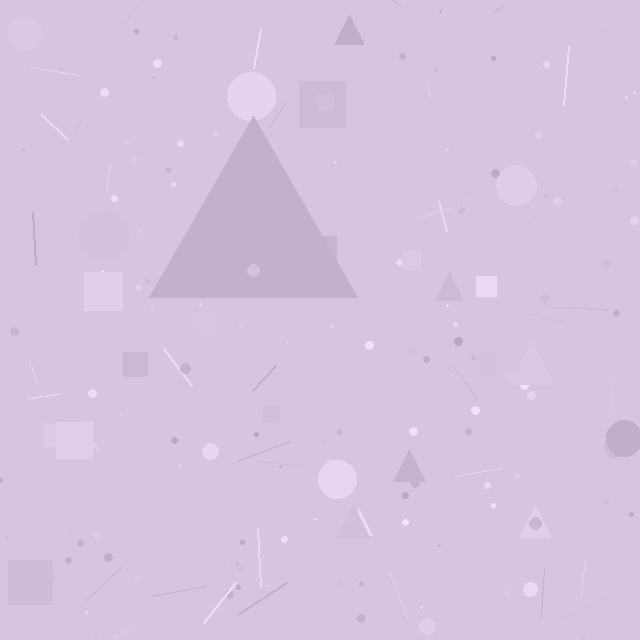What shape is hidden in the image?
A triangle is hidden in the image.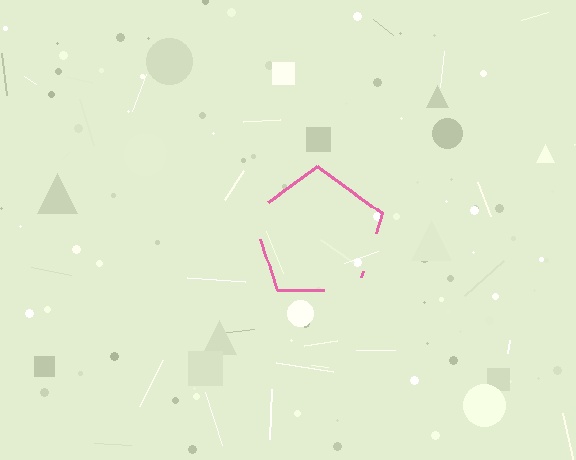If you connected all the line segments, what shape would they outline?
They would outline a pentagon.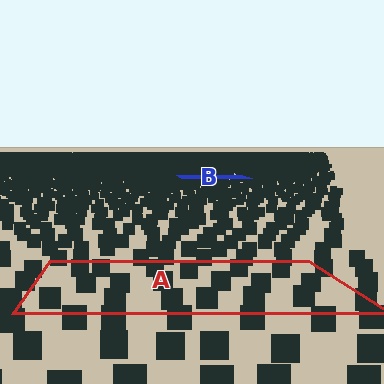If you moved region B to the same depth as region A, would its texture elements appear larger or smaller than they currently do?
They would appear larger. At a closer depth, the same texture elements are projected at a bigger on-screen size.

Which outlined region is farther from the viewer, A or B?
Region B is farther from the viewer — the texture elements inside it appear smaller and more densely packed.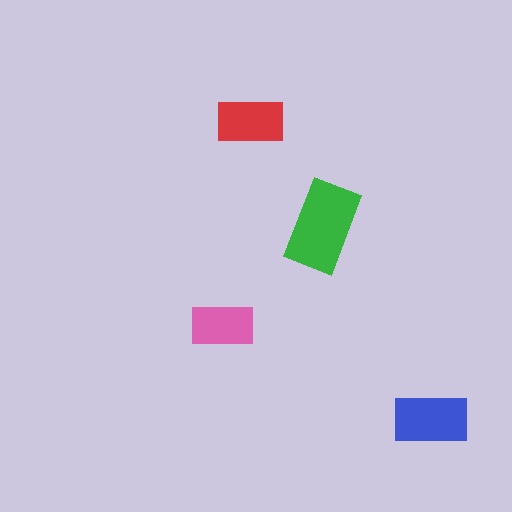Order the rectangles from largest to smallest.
the green one, the blue one, the red one, the pink one.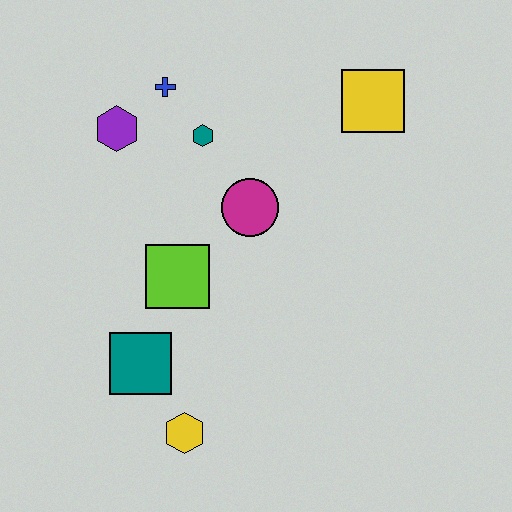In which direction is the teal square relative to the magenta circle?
The teal square is below the magenta circle.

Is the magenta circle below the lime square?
No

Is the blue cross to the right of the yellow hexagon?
No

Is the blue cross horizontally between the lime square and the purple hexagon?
Yes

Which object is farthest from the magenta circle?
The yellow hexagon is farthest from the magenta circle.